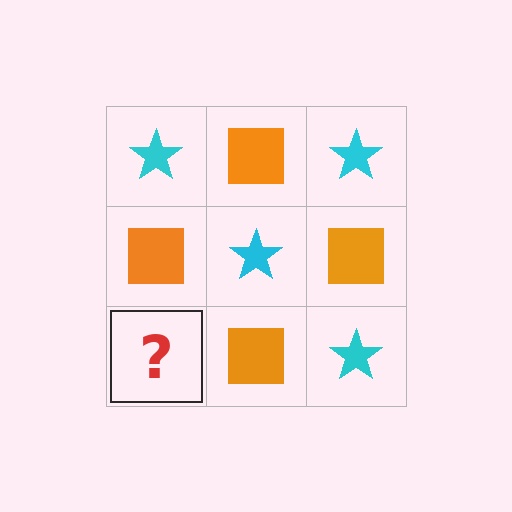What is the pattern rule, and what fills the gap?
The rule is that it alternates cyan star and orange square in a checkerboard pattern. The gap should be filled with a cyan star.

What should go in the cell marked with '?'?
The missing cell should contain a cyan star.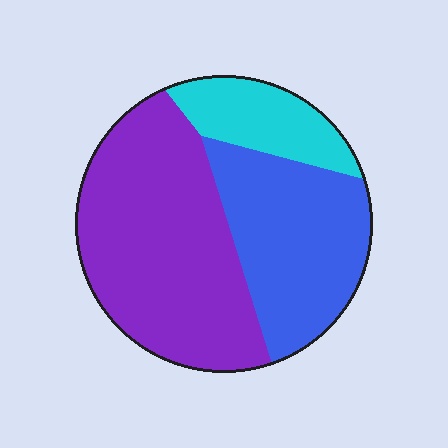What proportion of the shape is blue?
Blue covers around 35% of the shape.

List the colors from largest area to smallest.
From largest to smallest: purple, blue, cyan.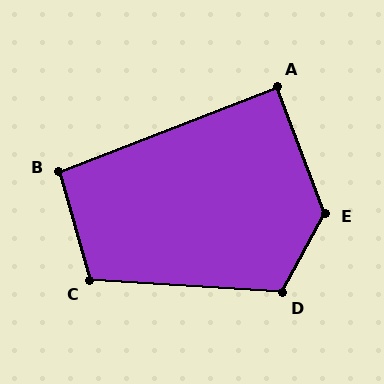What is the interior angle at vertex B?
Approximately 95 degrees (obtuse).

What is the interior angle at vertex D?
Approximately 115 degrees (obtuse).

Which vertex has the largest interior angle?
E, at approximately 131 degrees.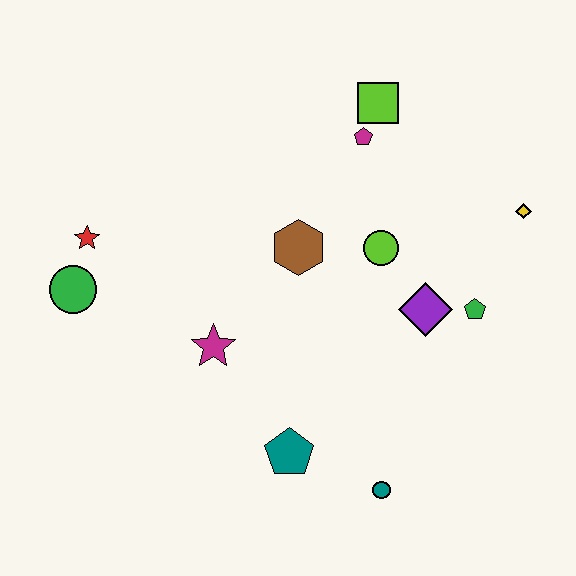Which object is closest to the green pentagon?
The purple diamond is closest to the green pentagon.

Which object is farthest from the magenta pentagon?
The teal circle is farthest from the magenta pentagon.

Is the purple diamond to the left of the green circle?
No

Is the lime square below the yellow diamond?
No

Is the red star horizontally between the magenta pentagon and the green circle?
Yes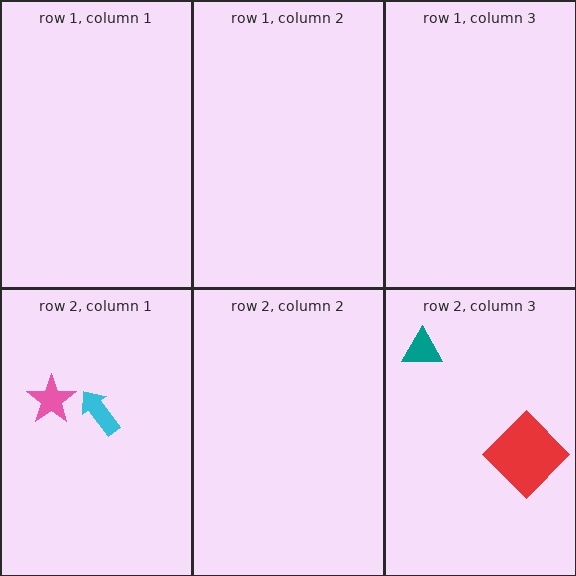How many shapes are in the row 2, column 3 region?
2.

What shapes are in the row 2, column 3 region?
The red diamond, the teal triangle.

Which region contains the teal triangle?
The row 2, column 3 region.